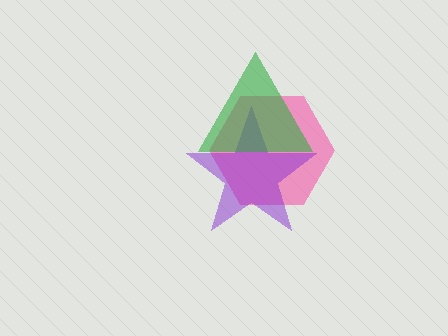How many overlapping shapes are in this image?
There are 3 overlapping shapes in the image.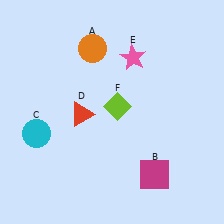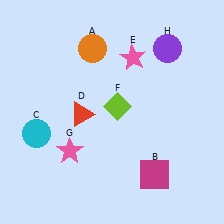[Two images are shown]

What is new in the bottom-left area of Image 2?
A pink star (G) was added in the bottom-left area of Image 2.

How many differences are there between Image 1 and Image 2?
There are 2 differences between the two images.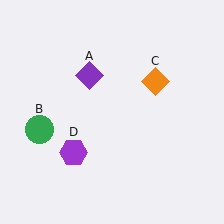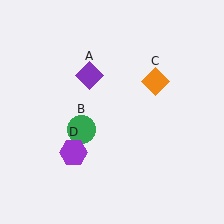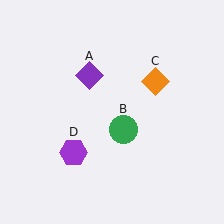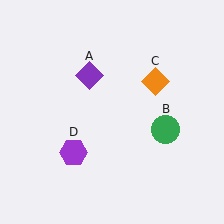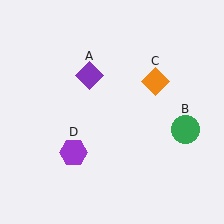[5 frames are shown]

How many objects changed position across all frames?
1 object changed position: green circle (object B).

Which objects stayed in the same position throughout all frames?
Purple diamond (object A) and orange diamond (object C) and purple hexagon (object D) remained stationary.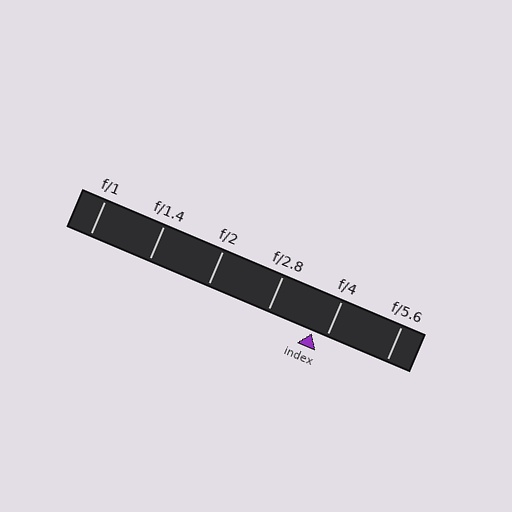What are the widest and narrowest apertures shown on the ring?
The widest aperture shown is f/1 and the narrowest is f/5.6.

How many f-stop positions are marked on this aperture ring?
There are 6 f-stop positions marked.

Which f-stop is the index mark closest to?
The index mark is closest to f/4.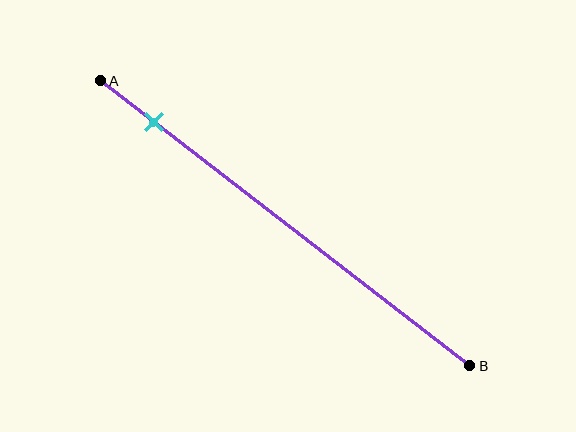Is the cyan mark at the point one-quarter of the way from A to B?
No, the mark is at about 15% from A, not at the 25% one-quarter point.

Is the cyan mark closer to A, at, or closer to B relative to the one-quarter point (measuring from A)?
The cyan mark is closer to point A than the one-quarter point of segment AB.